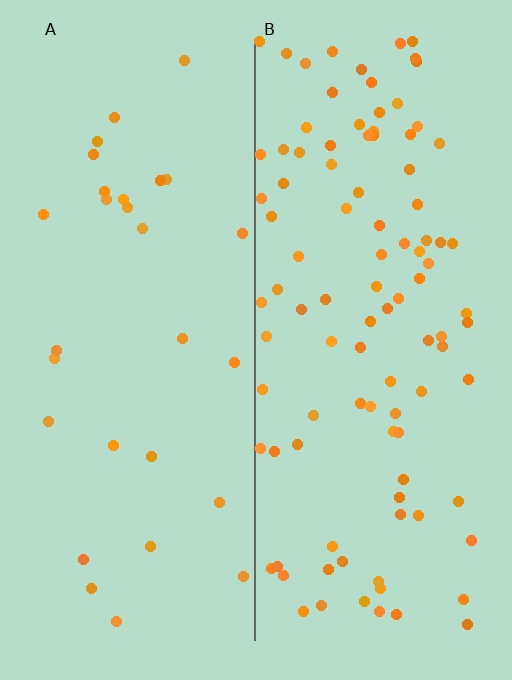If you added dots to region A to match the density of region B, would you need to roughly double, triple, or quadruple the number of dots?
Approximately quadruple.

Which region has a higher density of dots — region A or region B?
B (the right).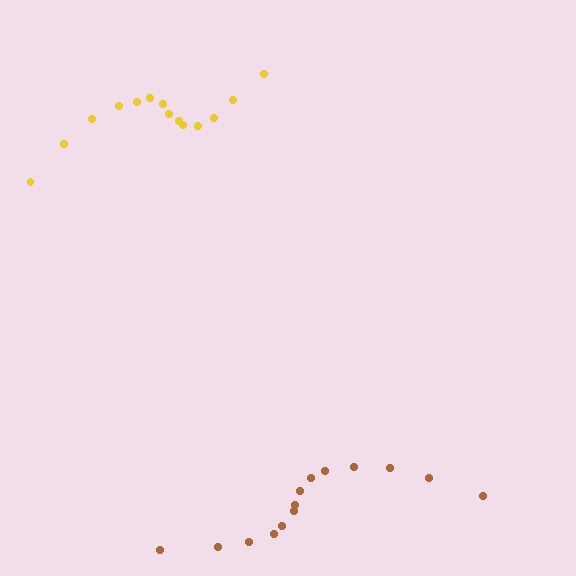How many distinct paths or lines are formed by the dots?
There are 2 distinct paths.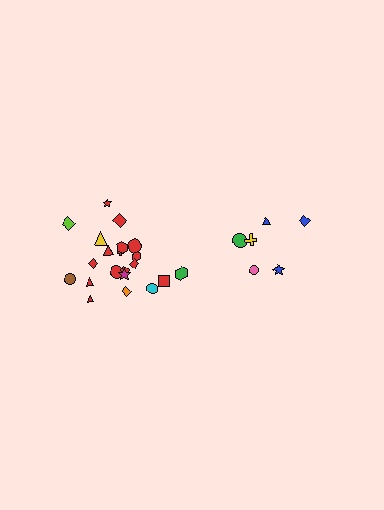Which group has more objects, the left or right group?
The left group.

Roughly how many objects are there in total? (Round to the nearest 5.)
Roughly 30 objects in total.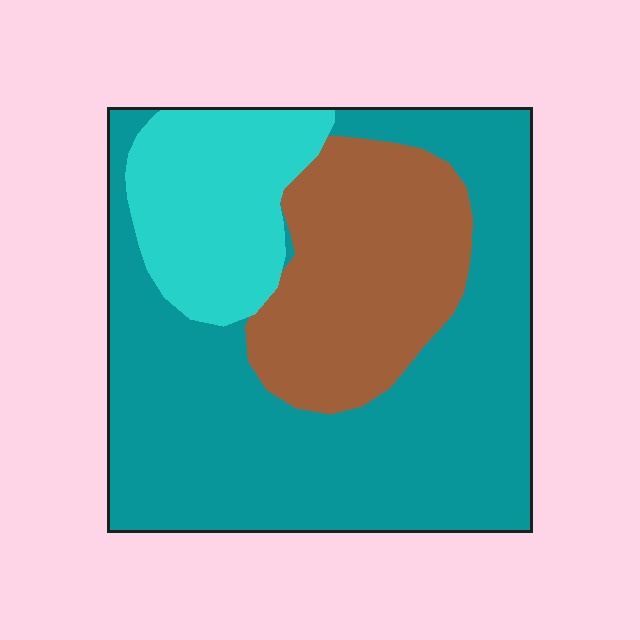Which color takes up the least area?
Cyan, at roughly 20%.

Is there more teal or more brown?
Teal.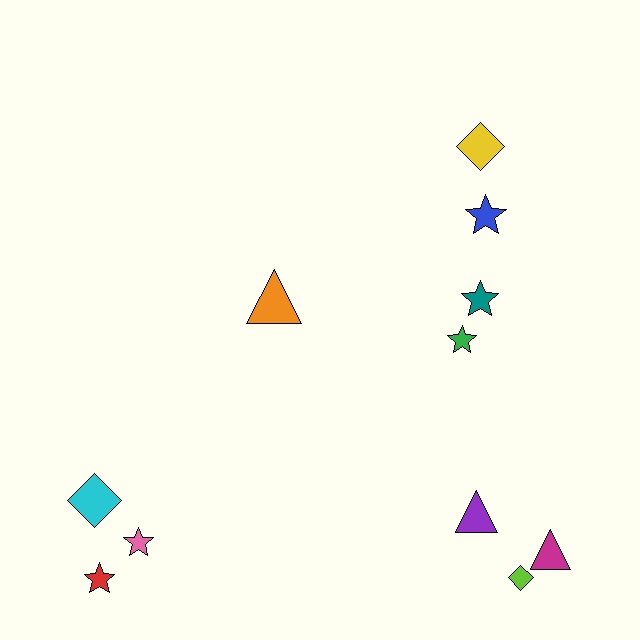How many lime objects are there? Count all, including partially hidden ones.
There is 1 lime object.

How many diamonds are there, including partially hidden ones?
There are 3 diamonds.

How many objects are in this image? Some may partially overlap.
There are 11 objects.